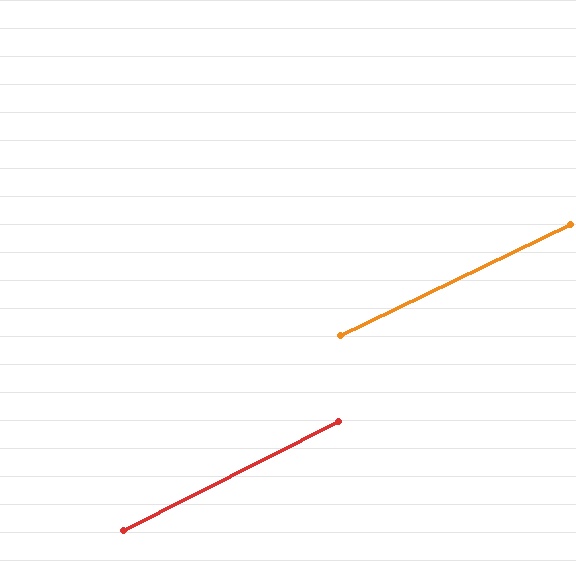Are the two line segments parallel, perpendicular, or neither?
Parallel — their directions differ by only 1.1°.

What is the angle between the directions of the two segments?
Approximately 1 degree.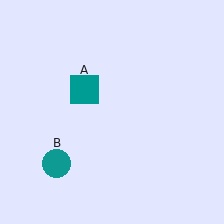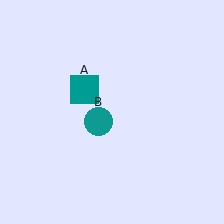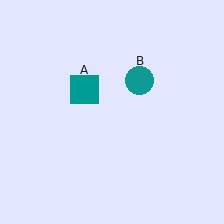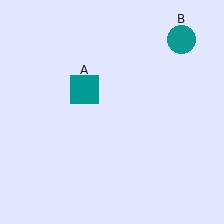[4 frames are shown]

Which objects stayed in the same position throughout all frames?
Teal square (object A) remained stationary.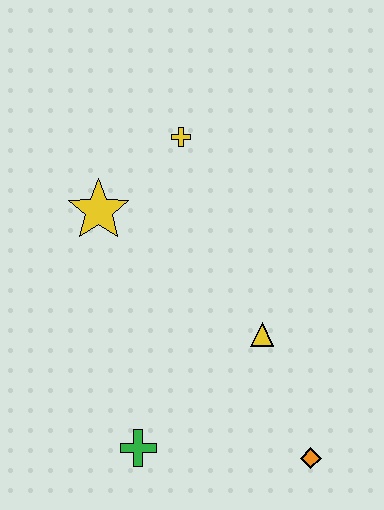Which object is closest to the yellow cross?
The yellow star is closest to the yellow cross.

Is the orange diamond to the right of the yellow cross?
Yes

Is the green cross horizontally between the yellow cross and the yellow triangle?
No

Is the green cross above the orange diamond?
Yes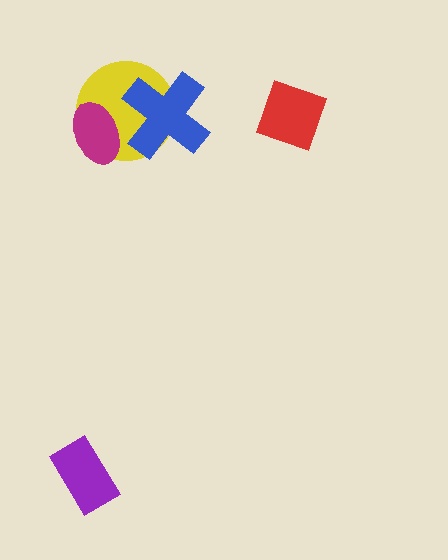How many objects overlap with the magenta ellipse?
1 object overlaps with the magenta ellipse.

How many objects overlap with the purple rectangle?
0 objects overlap with the purple rectangle.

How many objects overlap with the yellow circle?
2 objects overlap with the yellow circle.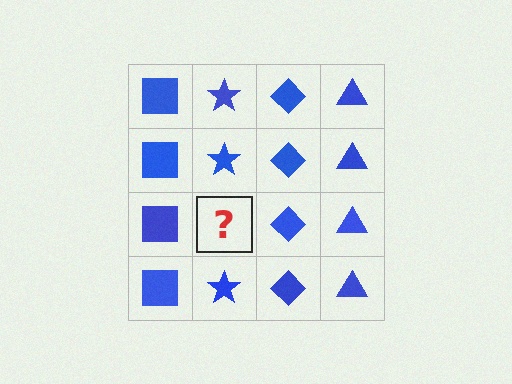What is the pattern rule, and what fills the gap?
The rule is that each column has a consistent shape. The gap should be filled with a blue star.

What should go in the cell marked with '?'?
The missing cell should contain a blue star.